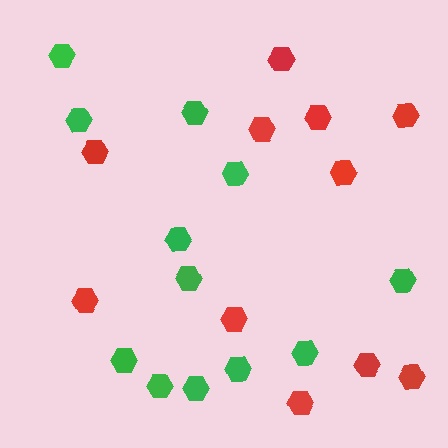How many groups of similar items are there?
There are 2 groups: one group of green hexagons (12) and one group of red hexagons (11).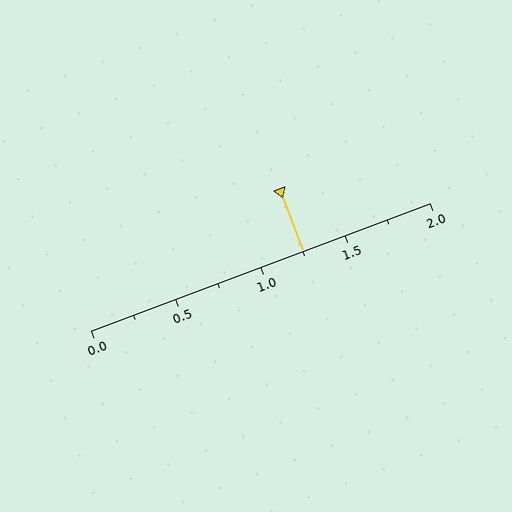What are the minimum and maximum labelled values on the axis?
The axis runs from 0.0 to 2.0.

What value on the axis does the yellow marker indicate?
The marker indicates approximately 1.25.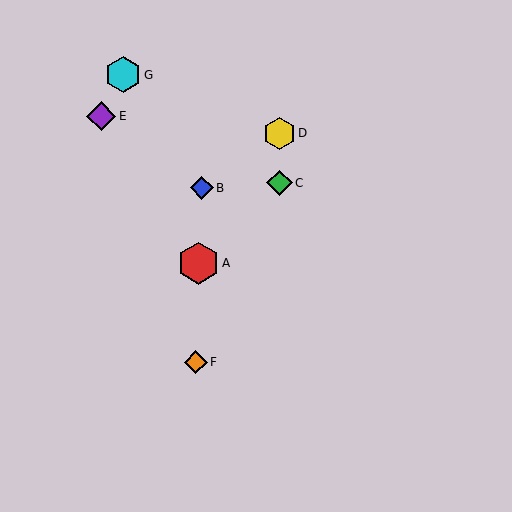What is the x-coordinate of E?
Object E is at x≈101.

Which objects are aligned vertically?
Objects C, D are aligned vertically.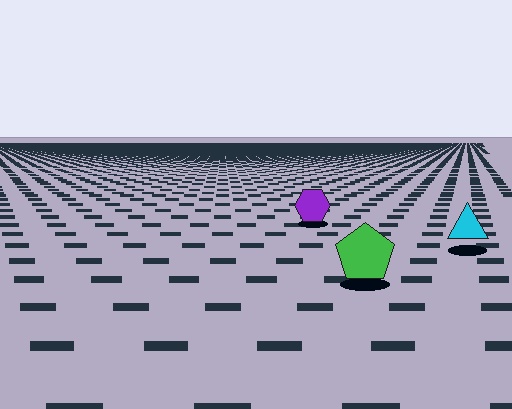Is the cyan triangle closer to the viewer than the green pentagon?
No. The green pentagon is closer — you can tell from the texture gradient: the ground texture is coarser near it.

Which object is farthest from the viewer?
The purple hexagon is farthest from the viewer. It appears smaller and the ground texture around it is denser.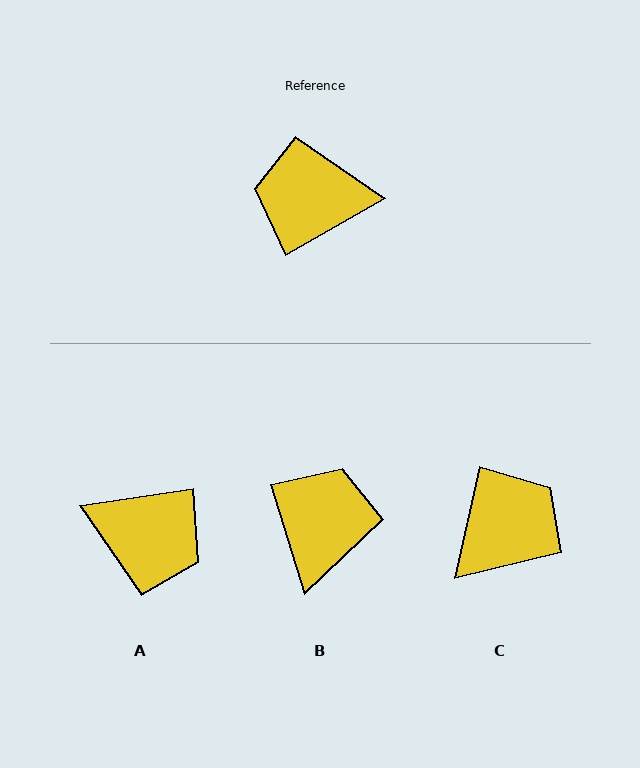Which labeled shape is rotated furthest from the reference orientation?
A, about 159 degrees away.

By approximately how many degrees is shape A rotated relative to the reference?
Approximately 159 degrees counter-clockwise.